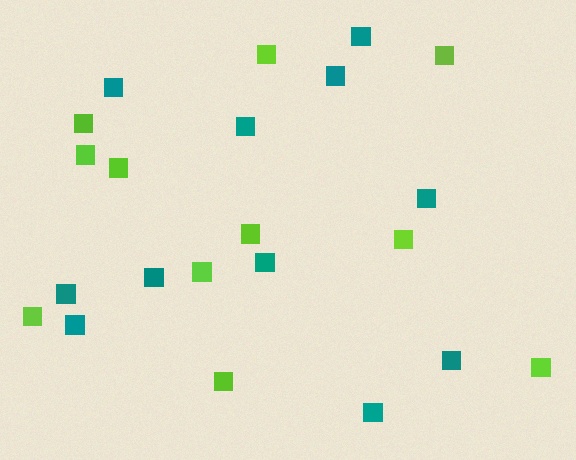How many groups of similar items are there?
There are 2 groups: one group of teal squares (11) and one group of lime squares (11).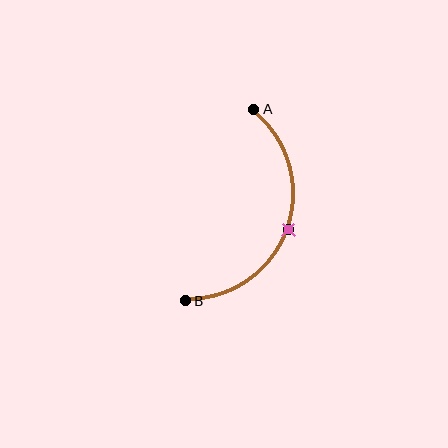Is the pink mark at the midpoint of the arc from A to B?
Yes. The pink mark lies on the arc at equal arc-length from both A and B — it is the arc midpoint.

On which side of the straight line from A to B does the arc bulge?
The arc bulges to the right of the straight line connecting A and B.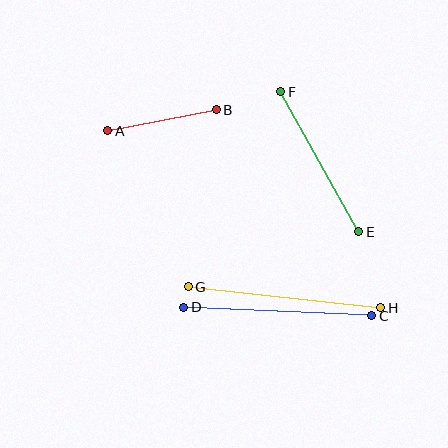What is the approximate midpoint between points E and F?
The midpoint is at approximately (320, 162) pixels.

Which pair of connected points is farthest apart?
Points G and H are farthest apart.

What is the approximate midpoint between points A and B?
The midpoint is at approximately (162, 120) pixels.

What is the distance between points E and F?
The distance is approximately 160 pixels.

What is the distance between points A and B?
The distance is approximately 111 pixels.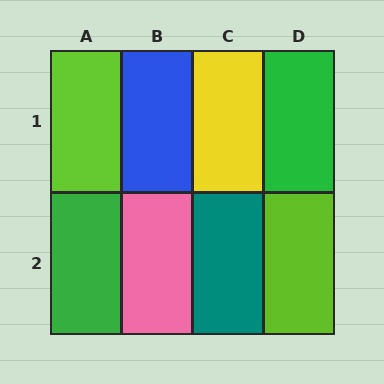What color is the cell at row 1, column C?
Yellow.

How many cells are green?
2 cells are green.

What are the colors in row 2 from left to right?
Green, pink, teal, lime.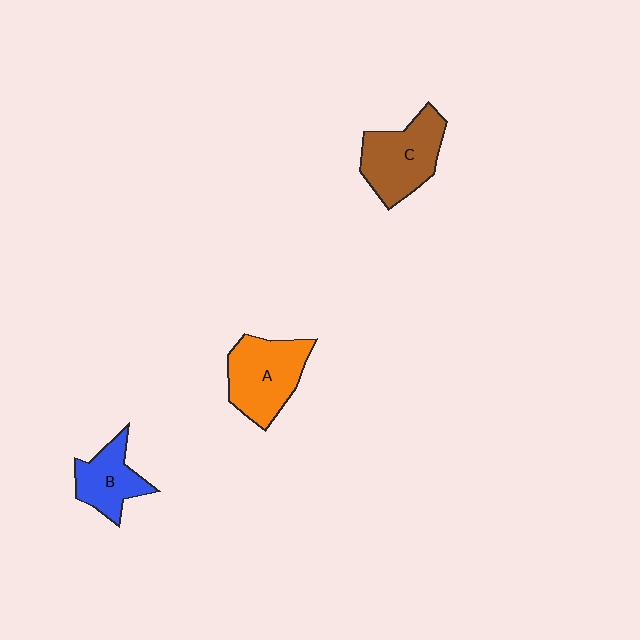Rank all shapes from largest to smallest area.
From largest to smallest: A (orange), C (brown), B (blue).